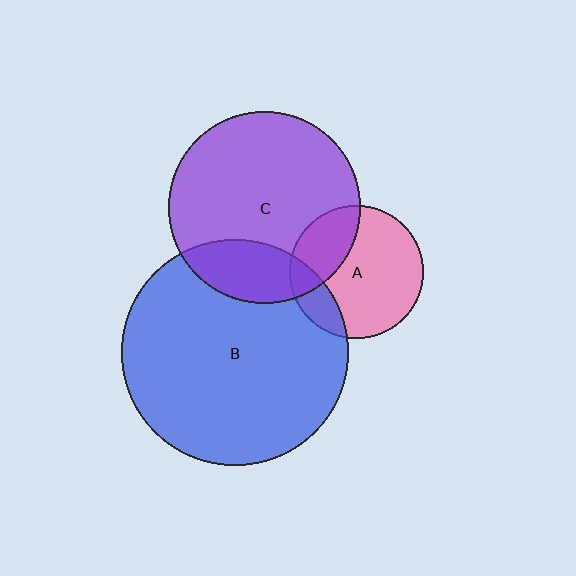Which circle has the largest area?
Circle B (blue).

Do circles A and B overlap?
Yes.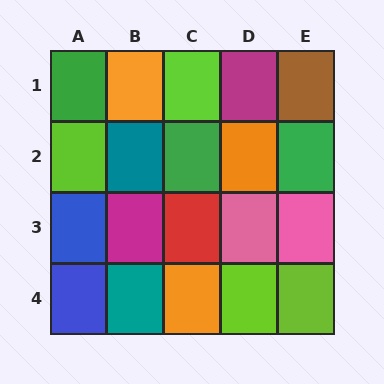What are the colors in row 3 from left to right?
Blue, magenta, red, pink, pink.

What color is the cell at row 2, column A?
Lime.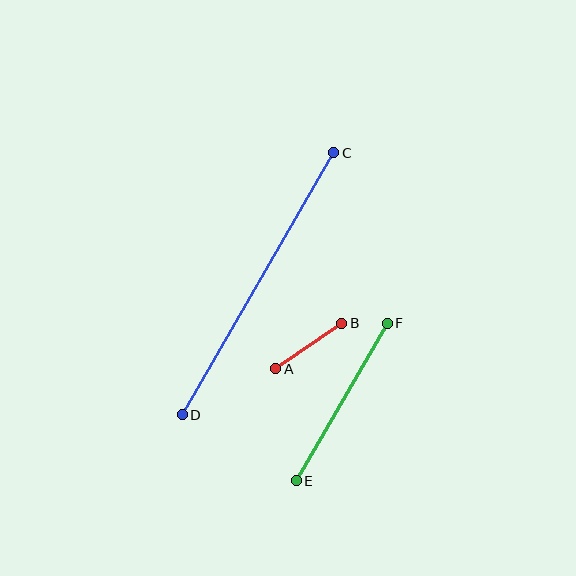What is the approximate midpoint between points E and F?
The midpoint is at approximately (342, 402) pixels.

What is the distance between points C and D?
The distance is approximately 302 pixels.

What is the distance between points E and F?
The distance is approximately 182 pixels.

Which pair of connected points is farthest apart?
Points C and D are farthest apart.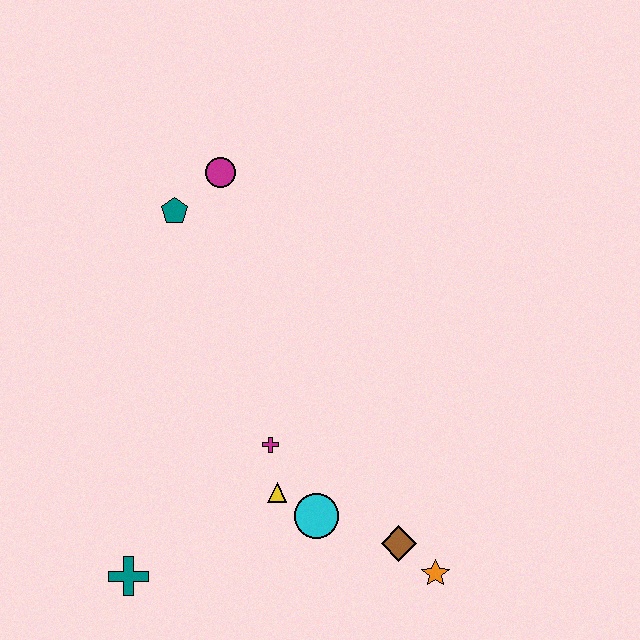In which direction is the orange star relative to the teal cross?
The orange star is to the right of the teal cross.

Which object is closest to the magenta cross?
The yellow triangle is closest to the magenta cross.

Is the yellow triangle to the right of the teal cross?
Yes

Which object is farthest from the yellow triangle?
The magenta circle is farthest from the yellow triangle.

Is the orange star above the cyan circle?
No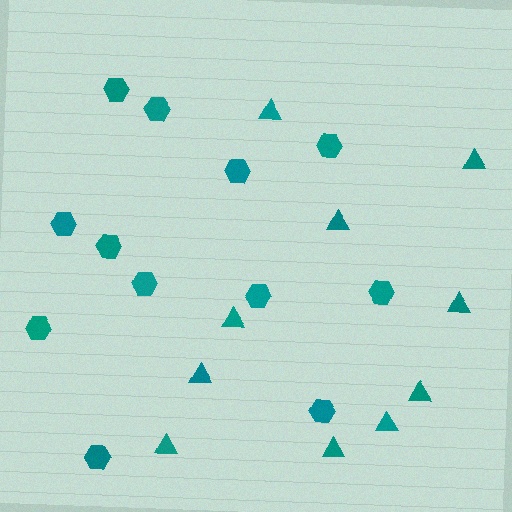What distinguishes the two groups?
There are 2 groups: one group of triangles (10) and one group of hexagons (12).